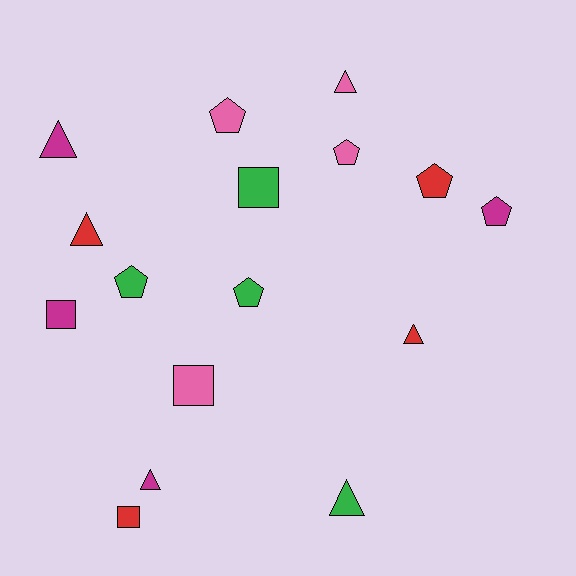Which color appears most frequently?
Red, with 4 objects.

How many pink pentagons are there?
There are 2 pink pentagons.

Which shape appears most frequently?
Triangle, with 6 objects.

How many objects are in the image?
There are 16 objects.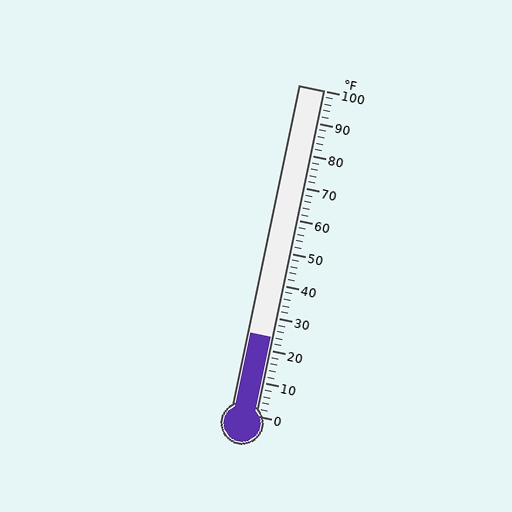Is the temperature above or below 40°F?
The temperature is below 40°F.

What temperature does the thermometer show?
The thermometer shows approximately 24°F.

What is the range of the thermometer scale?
The thermometer scale ranges from 0°F to 100°F.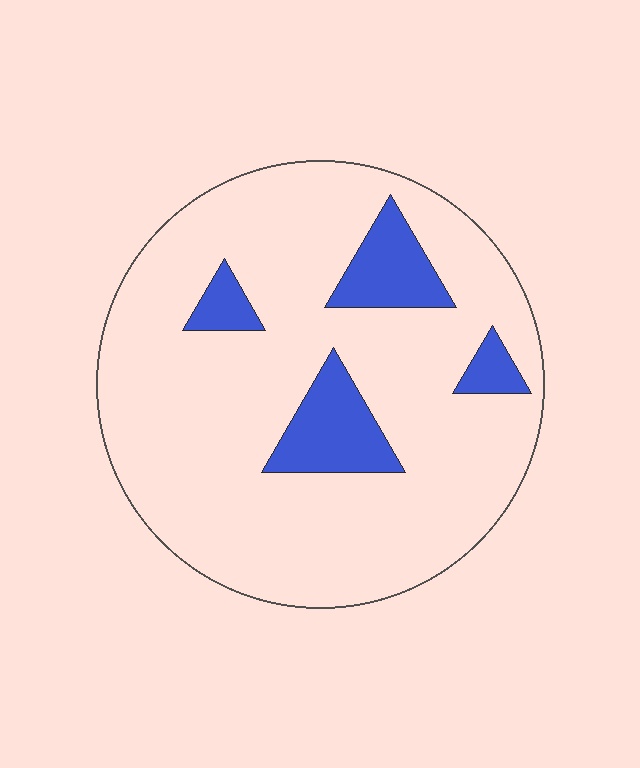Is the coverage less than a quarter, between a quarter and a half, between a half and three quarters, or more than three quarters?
Less than a quarter.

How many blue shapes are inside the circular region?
4.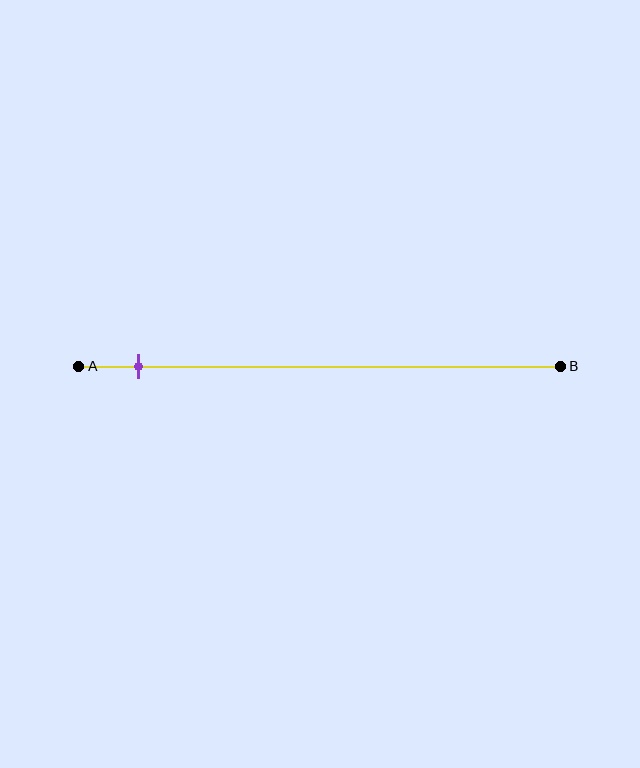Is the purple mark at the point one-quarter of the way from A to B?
No, the mark is at about 10% from A, not at the 25% one-quarter point.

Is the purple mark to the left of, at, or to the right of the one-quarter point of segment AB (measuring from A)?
The purple mark is to the left of the one-quarter point of segment AB.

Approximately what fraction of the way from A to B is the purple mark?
The purple mark is approximately 10% of the way from A to B.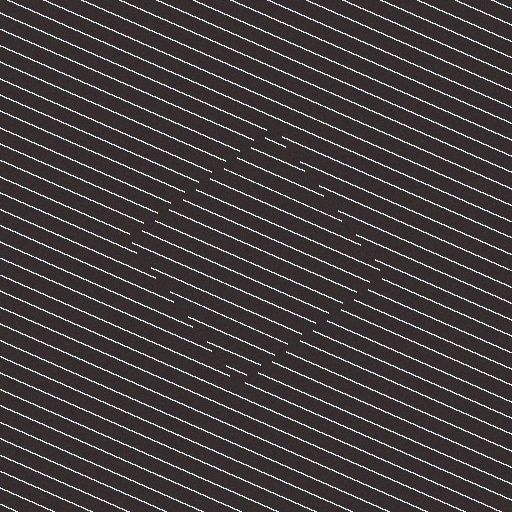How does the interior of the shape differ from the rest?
The interior of the shape contains the same grating, shifted by half a period — the contour is defined by the phase discontinuity where line-ends from the inner and outer gratings abut.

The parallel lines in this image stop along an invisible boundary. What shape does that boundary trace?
An illusory square. The interior of the shape contains the same grating, shifted by half a period — the contour is defined by the phase discontinuity where line-ends from the inner and outer gratings abut.